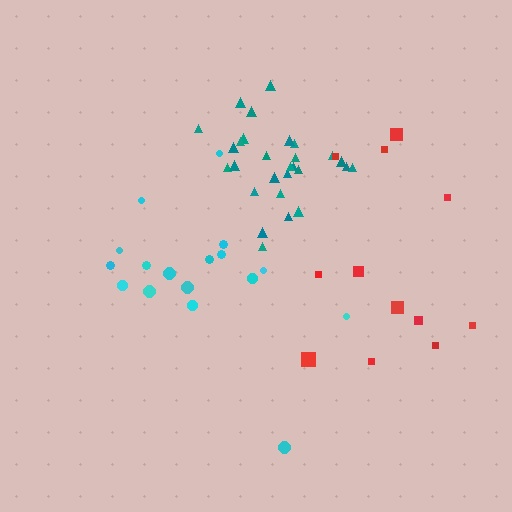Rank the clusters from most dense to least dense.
teal, cyan, red.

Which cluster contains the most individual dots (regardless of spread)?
Teal (28).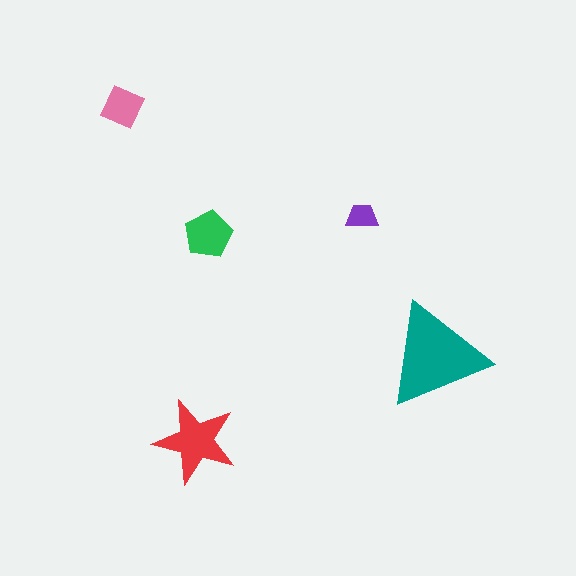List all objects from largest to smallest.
The teal triangle, the red star, the green pentagon, the pink diamond, the purple trapezoid.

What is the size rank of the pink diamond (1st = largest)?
4th.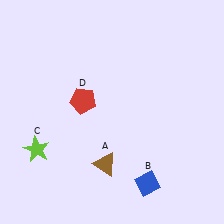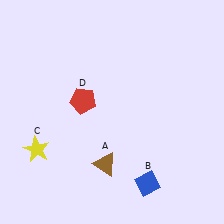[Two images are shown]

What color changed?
The star (C) changed from lime in Image 1 to yellow in Image 2.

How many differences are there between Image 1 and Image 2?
There is 1 difference between the two images.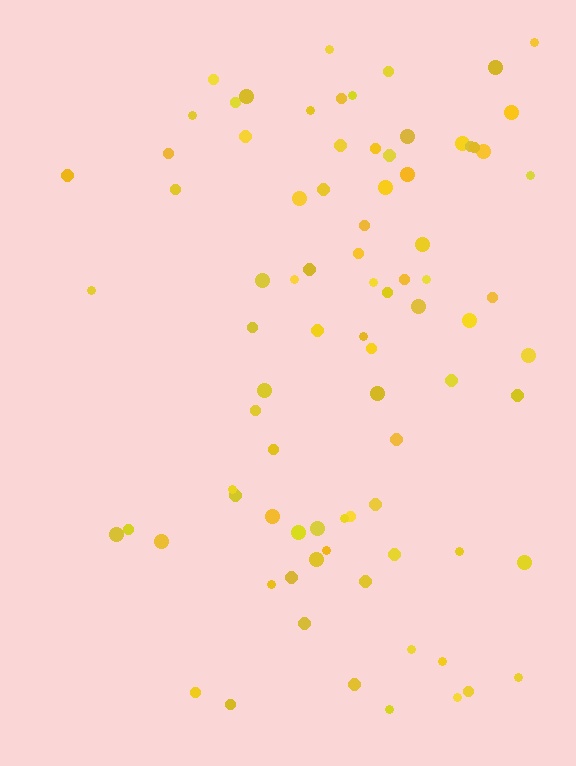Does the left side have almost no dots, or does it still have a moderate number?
Still a moderate number, just noticeably fewer than the right.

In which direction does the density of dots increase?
From left to right, with the right side densest.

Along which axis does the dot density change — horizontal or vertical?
Horizontal.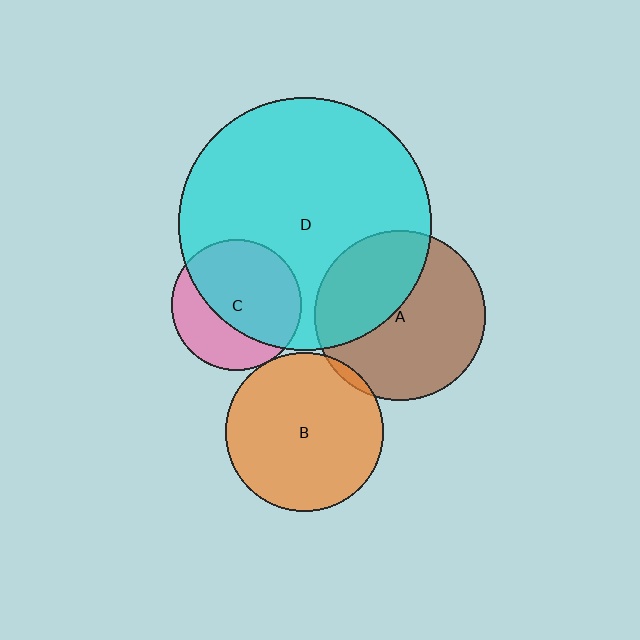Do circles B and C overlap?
Yes.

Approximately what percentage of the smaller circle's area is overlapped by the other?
Approximately 5%.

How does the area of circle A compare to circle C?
Approximately 1.7 times.